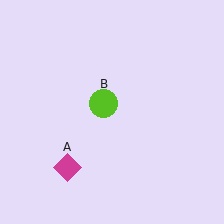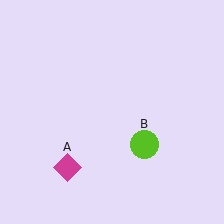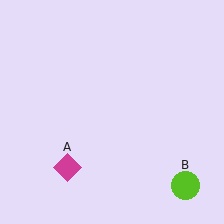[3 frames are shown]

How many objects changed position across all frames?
1 object changed position: lime circle (object B).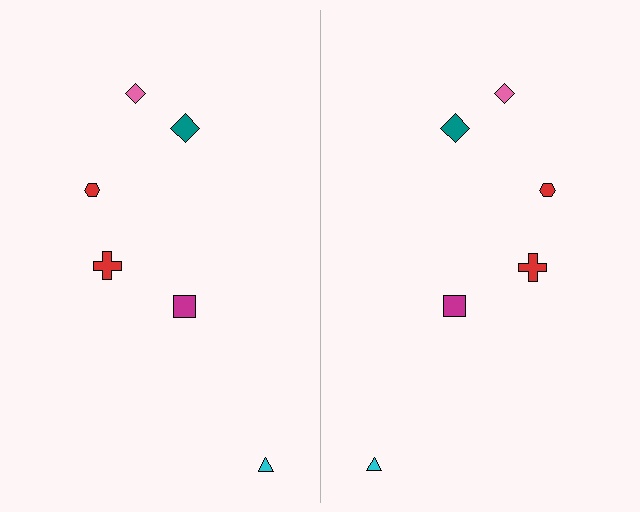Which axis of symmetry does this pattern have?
The pattern has a vertical axis of symmetry running through the center of the image.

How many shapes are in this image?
There are 12 shapes in this image.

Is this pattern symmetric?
Yes, this pattern has bilateral (reflection) symmetry.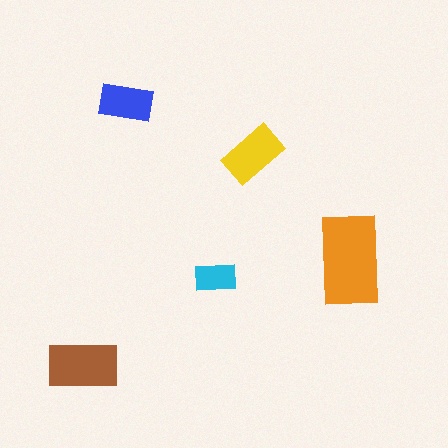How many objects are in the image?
There are 5 objects in the image.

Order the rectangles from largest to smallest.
the orange one, the brown one, the yellow one, the blue one, the cyan one.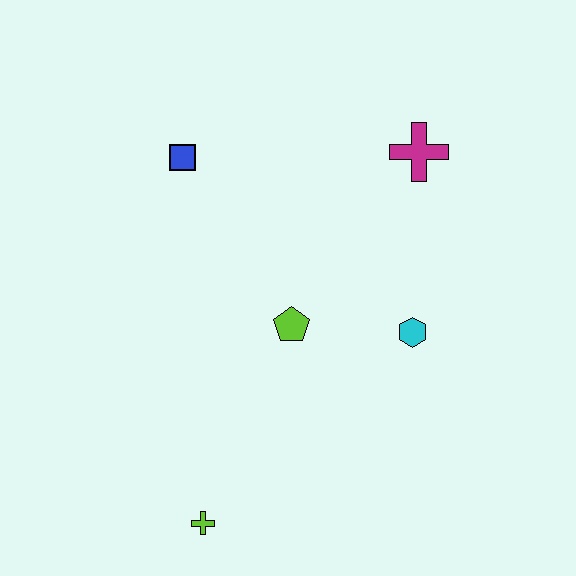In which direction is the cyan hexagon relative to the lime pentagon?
The cyan hexagon is to the right of the lime pentagon.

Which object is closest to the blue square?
The lime pentagon is closest to the blue square.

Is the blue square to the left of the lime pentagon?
Yes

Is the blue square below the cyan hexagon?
No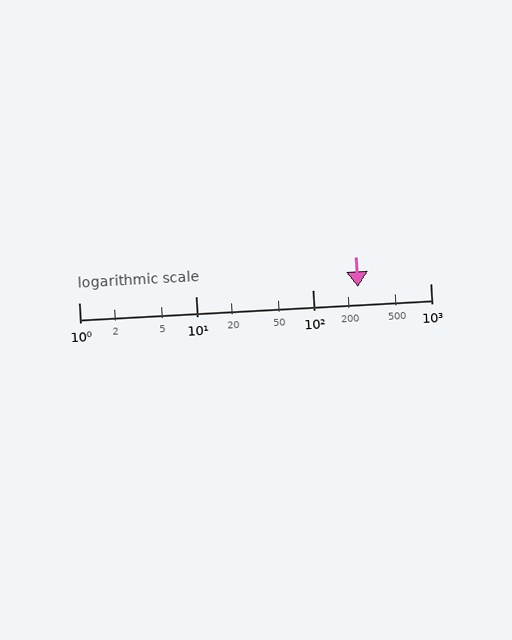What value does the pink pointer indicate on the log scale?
The pointer indicates approximately 240.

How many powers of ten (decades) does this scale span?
The scale spans 3 decades, from 1 to 1000.